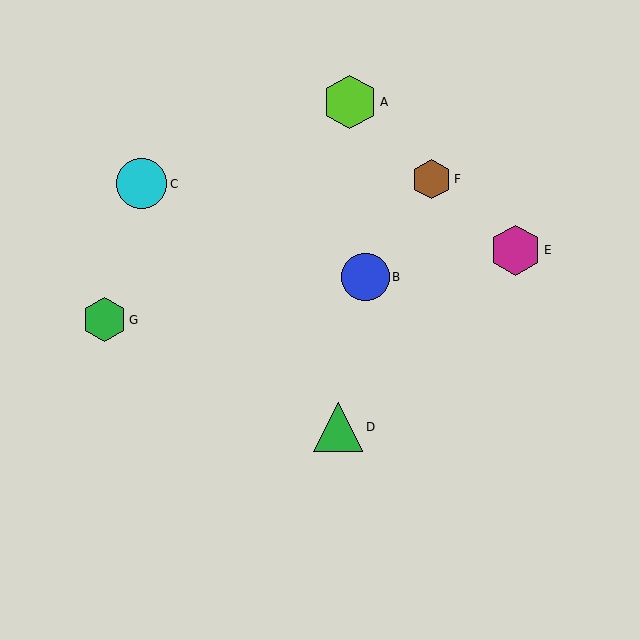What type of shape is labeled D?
Shape D is a green triangle.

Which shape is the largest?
The lime hexagon (labeled A) is the largest.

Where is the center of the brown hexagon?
The center of the brown hexagon is at (432, 179).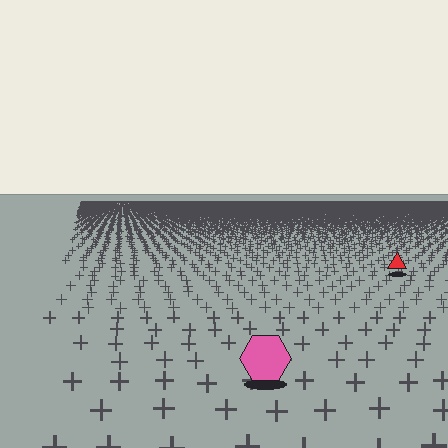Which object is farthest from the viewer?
The red triangle is farthest from the viewer. It appears smaller and the ground texture around it is denser.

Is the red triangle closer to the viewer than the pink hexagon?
No. The pink hexagon is closer — you can tell from the texture gradient: the ground texture is coarser near it.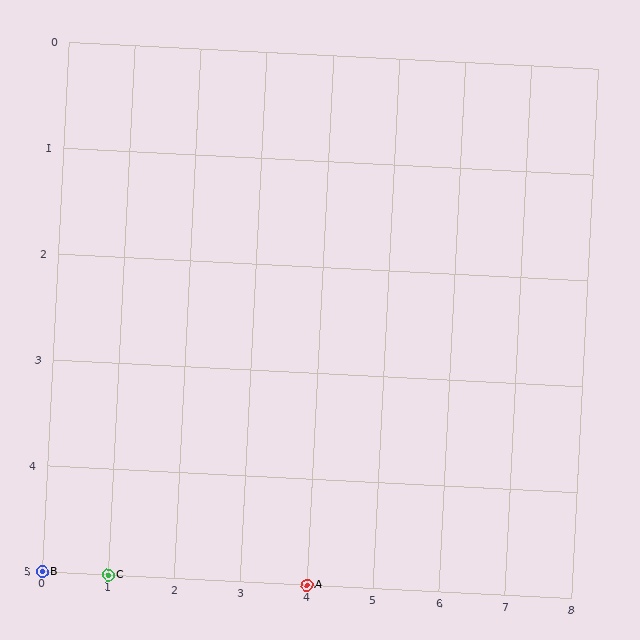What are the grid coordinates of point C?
Point C is at grid coordinates (1, 5).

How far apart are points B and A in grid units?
Points B and A are 4 columns apart.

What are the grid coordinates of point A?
Point A is at grid coordinates (4, 5).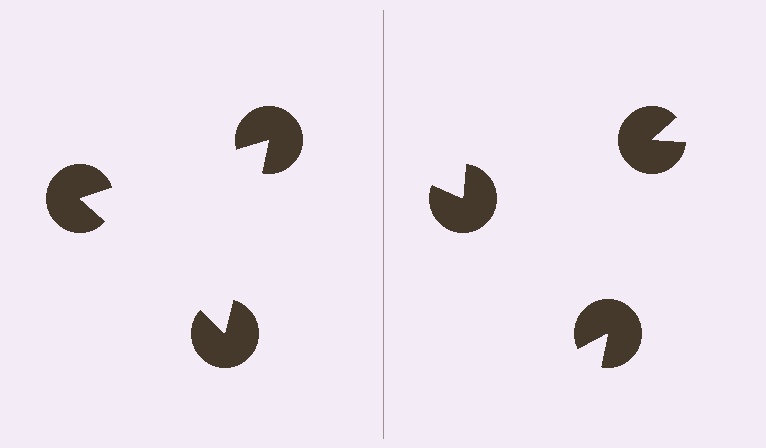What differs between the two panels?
The pac-man discs are positioned identically on both sides; only the wedge orientations differ. On the left they align to a triangle; on the right they are misaligned.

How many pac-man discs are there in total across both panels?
6 — 3 on each side.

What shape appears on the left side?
An illusory triangle.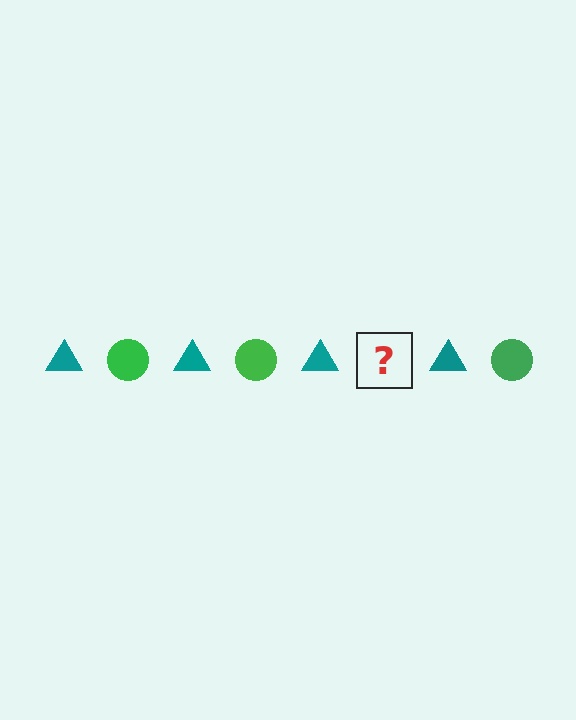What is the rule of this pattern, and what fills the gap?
The rule is that the pattern alternates between teal triangle and green circle. The gap should be filled with a green circle.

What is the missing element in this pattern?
The missing element is a green circle.